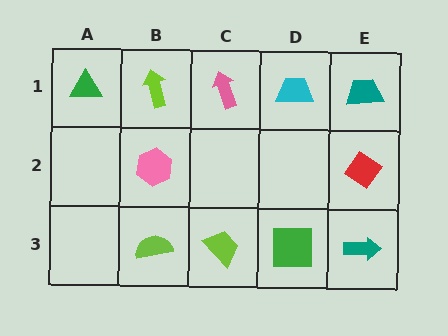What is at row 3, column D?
A green square.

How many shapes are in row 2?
2 shapes.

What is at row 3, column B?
A lime semicircle.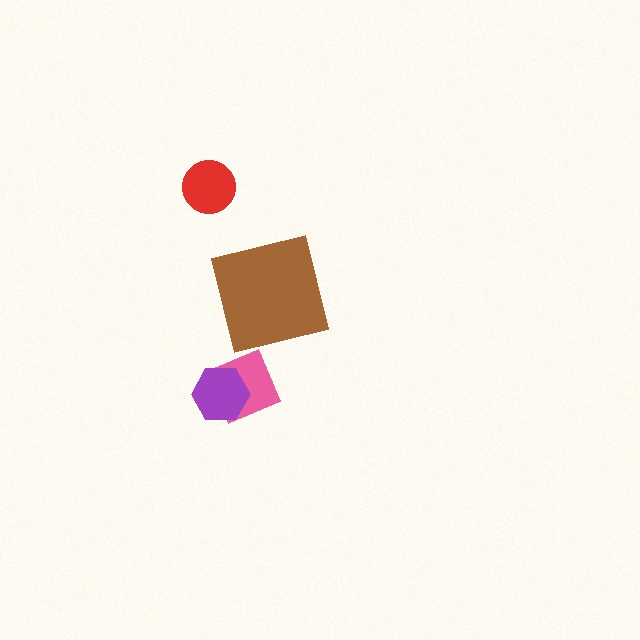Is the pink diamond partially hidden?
Yes, it is partially covered by another shape.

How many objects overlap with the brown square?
0 objects overlap with the brown square.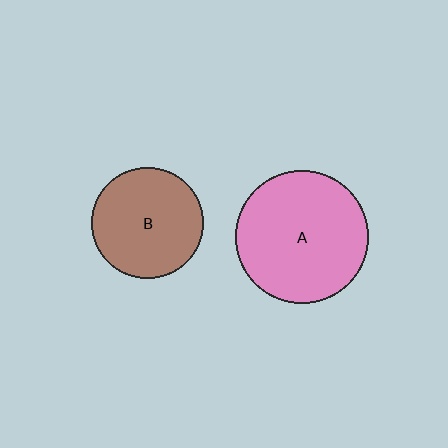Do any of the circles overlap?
No, none of the circles overlap.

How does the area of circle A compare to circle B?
Approximately 1.4 times.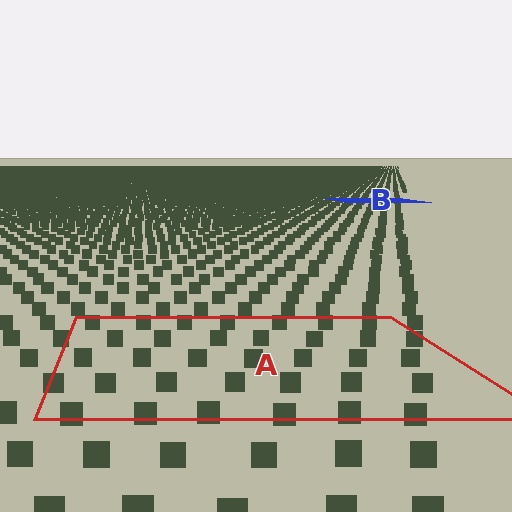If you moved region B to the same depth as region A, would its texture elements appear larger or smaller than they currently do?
They would appear larger. At a closer depth, the same texture elements are projected at a bigger on-screen size.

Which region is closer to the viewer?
Region A is closer. The texture elements there are larger and more spread out.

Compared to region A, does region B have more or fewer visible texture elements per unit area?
Region B has more texture elements per unit area — they are packed more densely because it is farther away.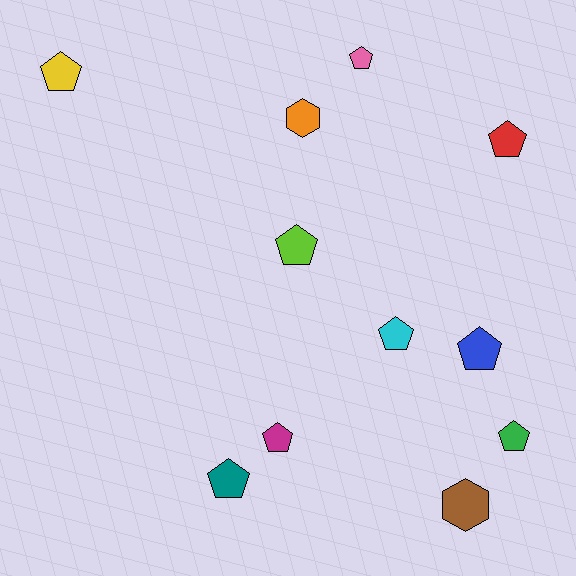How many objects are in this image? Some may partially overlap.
There are 11 objects.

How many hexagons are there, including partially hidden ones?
There are 2 hexagons.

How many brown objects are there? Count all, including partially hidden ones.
There is 1 brown object.